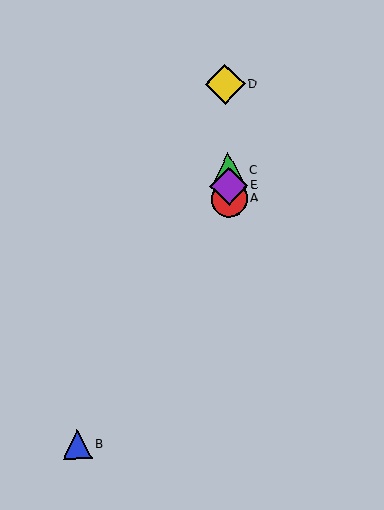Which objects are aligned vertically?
Objects A, C, D, E are aligned vertically.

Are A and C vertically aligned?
Yes, both are at x≈229.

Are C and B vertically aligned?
No, C is at x≈228 and B is at x≈77.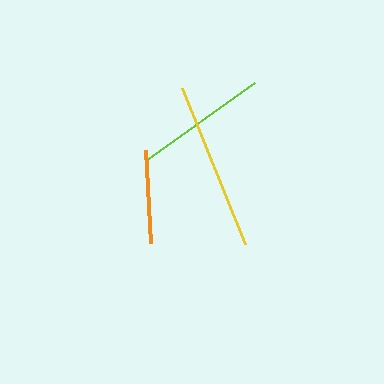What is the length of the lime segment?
The lime segment is approximately 134 pixels long.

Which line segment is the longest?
The yellow line is the longest at approximately 168 pixels.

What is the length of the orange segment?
The orange segment is approximately 93 pixels long.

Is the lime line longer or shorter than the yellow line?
The yellow line is longer than the lime line.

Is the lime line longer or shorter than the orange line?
The lime line is longer than the orange line.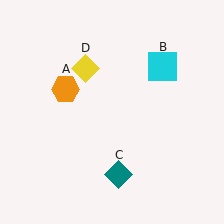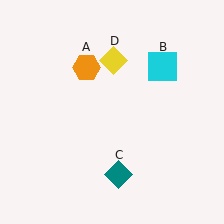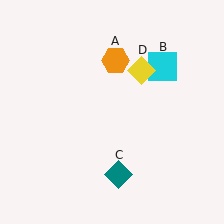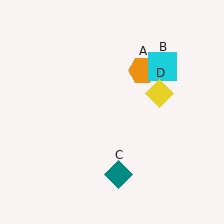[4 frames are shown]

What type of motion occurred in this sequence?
The orange hexagon (object A), yellow diamond (object D) rotated clockwise around the center of the scene.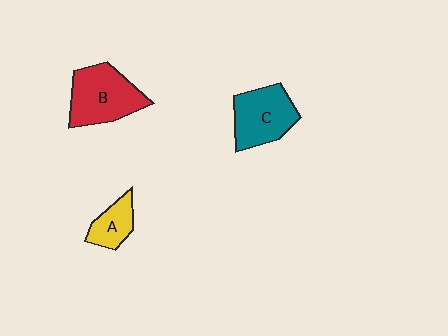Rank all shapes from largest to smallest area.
From largest to smallest: B (red), C (teal), A (yellow).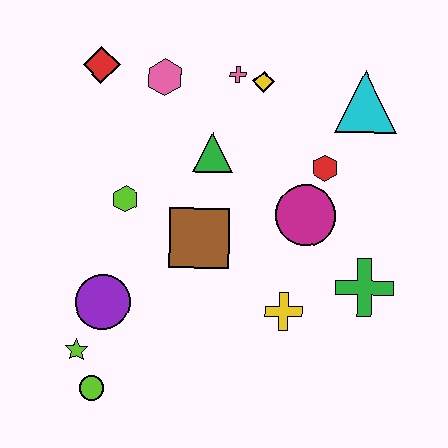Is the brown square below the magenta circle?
Yes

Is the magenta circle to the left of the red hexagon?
Yes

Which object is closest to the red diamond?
The pink hexagon is closest to the red diamond.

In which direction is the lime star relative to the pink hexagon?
The lime star is below the pink hexagon.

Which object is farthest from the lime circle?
The cyan triangle is farthest from the lime circle.